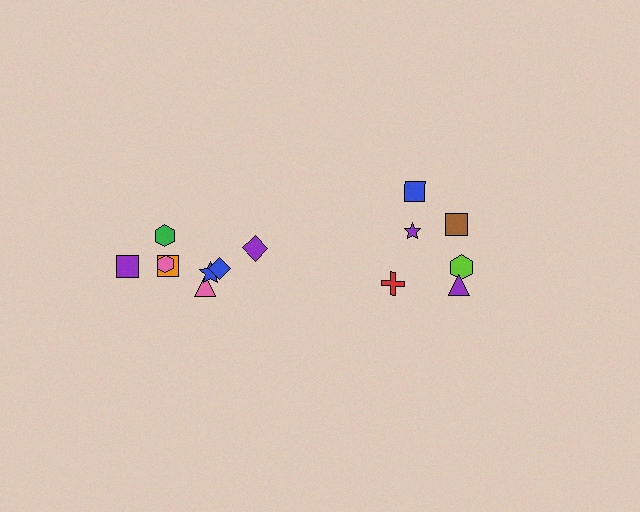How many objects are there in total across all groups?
There are 14 objects.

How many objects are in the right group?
There are 6 objects.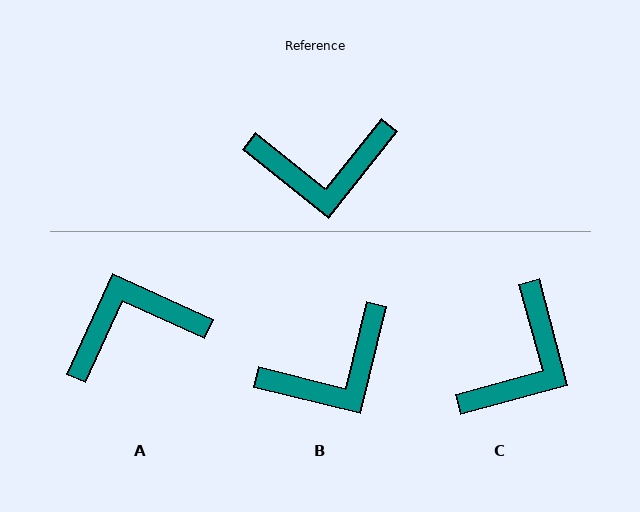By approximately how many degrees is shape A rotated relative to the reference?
Approximately 166 degrees clockwise.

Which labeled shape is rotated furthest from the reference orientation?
A, about 166 degrees away.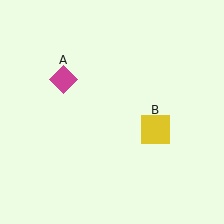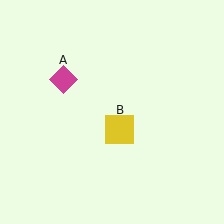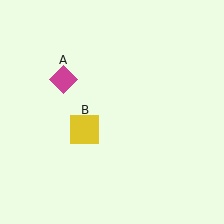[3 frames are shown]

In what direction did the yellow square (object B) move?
The yellow square (object B) moved left.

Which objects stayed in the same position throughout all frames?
Magenta diamond (object A) remained stationary.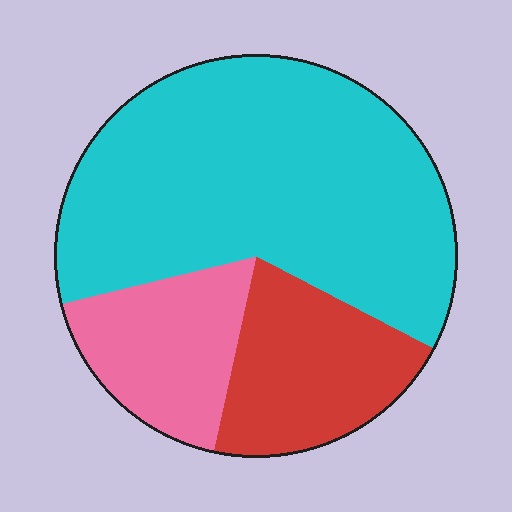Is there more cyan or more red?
Cyan.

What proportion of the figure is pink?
Pink takes up about one sixth (1/6) of the figure.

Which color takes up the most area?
Cyan, at roughly 60%.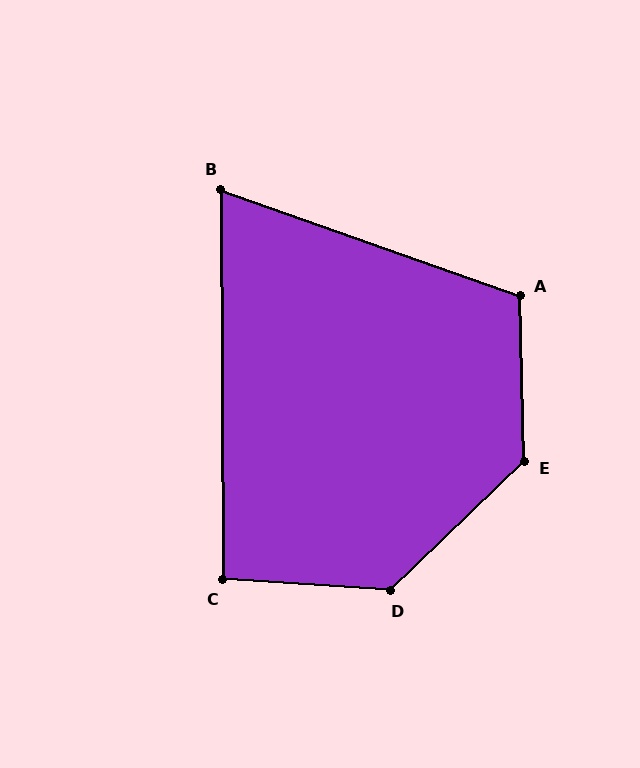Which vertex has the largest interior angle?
E, at approximately 133 degrees.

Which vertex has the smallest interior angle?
B, at approximately 70 degrees.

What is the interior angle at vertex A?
Approximately 111 degrees (obtuse).